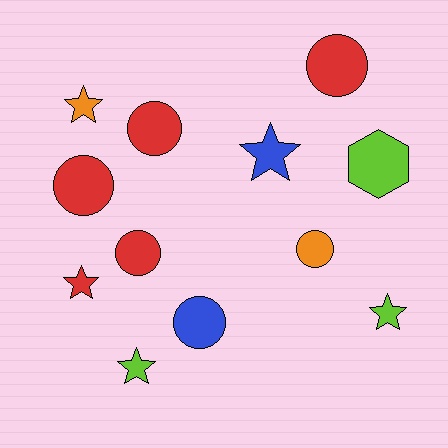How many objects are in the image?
There are 12 objects.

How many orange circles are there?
There is 1 orange circle.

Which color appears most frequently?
Red, with 5 objects.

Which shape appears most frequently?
Circle, with 6 objects.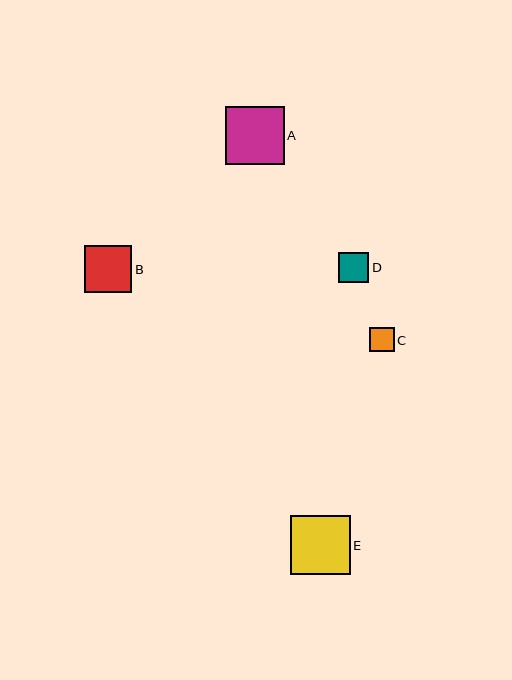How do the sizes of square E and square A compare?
Square E and square A are approximately the same size.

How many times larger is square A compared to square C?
Square A is approximately 2.4 times the size of square C.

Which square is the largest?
Square E is the largest with a size of approximately 60 pixels.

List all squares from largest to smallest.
From largest to smallest: E, A, B, D, C.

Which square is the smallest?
Square C is the smallest with a size of approximately 24 pixels.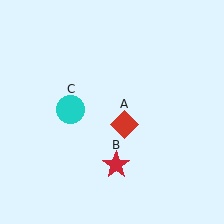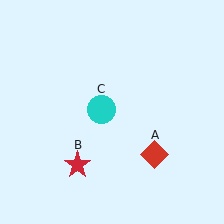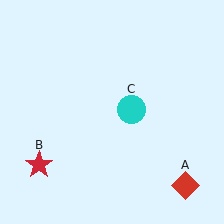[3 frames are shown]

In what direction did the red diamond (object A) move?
The red diamond (object A) moved down and to the right.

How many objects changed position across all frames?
3 objects changed position: red diamond (object A), red star (object B), cyan circle (object C).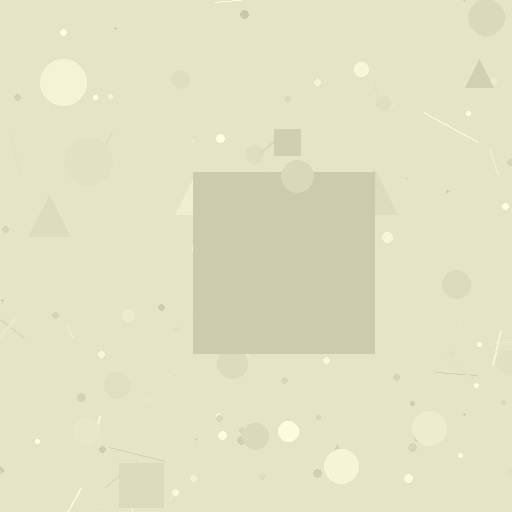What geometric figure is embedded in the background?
A square is embedded in the background.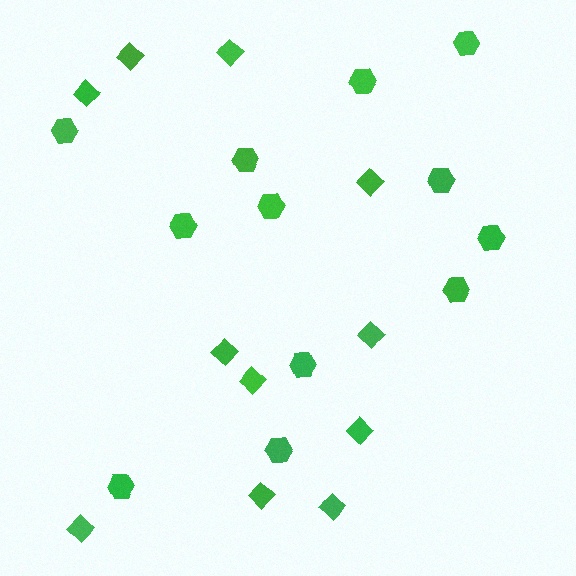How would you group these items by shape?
There are 2 groups: one group of diamonds (11) and one group of hexagons (12).